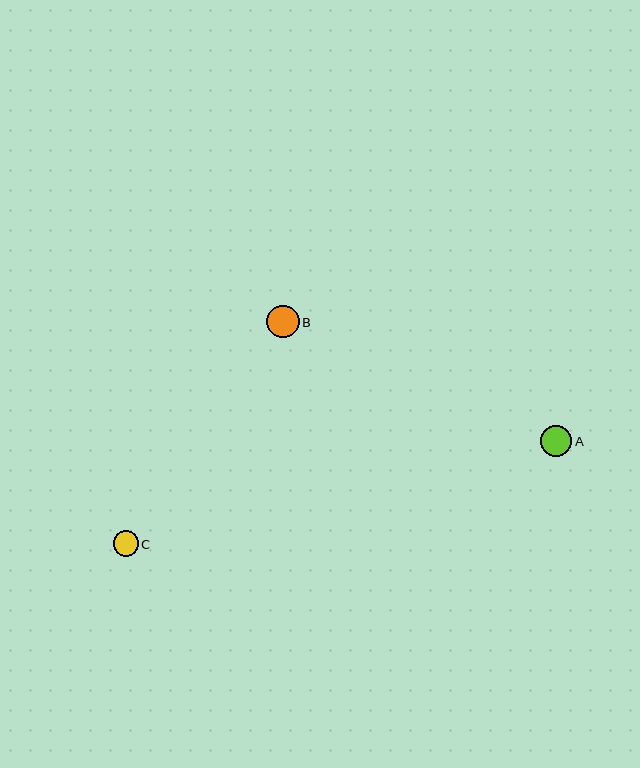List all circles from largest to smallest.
From largest to smallest: B, A, C.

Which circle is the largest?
Circle B is the largest with a size of approximately 33 pixels.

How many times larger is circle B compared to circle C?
Circle B is approximately 1.3 times the size of circle C.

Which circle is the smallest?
Circle C is the smallest with a size of approximately 25 pixels.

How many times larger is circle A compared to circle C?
Circle A is approximately 1.2 times the size of circle C.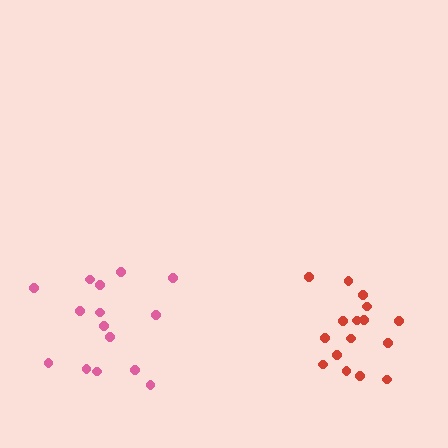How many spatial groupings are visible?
There are 2 spatial groupings.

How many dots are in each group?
Group 1: 16 dots, Group 2: 15 dots (31 total).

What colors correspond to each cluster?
The clusters are colored: red, pink.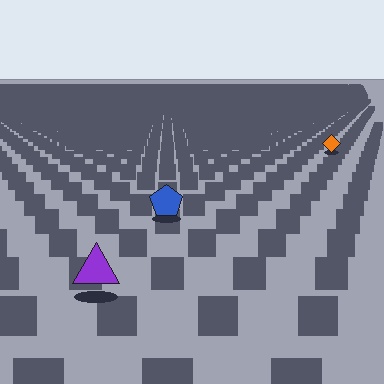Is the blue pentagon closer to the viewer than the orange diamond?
Yes. The blue pentagon is closer — you can tell from the texture gradient: the ground texture is coarser near it.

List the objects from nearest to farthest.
From nearest to farthest: the purple triangle, the blue pentagon, the orange diamond.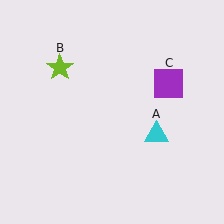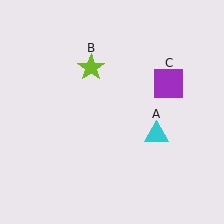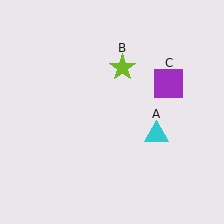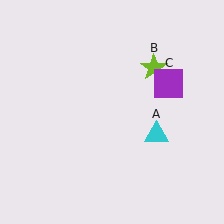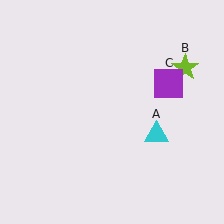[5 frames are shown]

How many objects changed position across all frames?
1 object changed position: lime star (object B).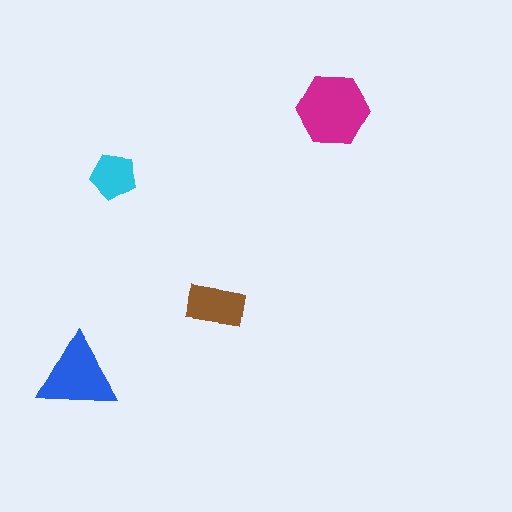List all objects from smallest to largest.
The cyan pentagon, the brown rectangle, the blue triangle, the magenta hexagon.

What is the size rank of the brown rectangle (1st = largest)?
3rd.